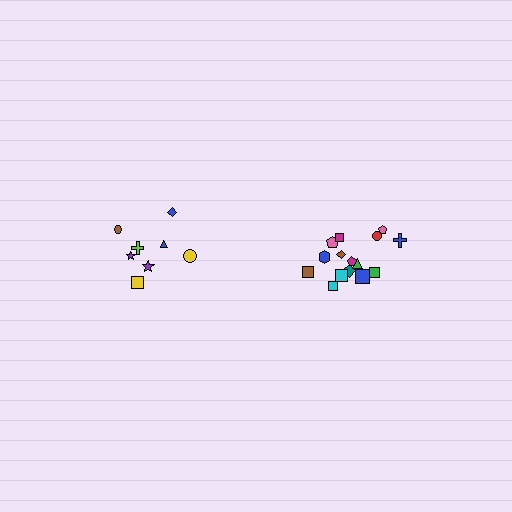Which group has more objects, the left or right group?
The right group.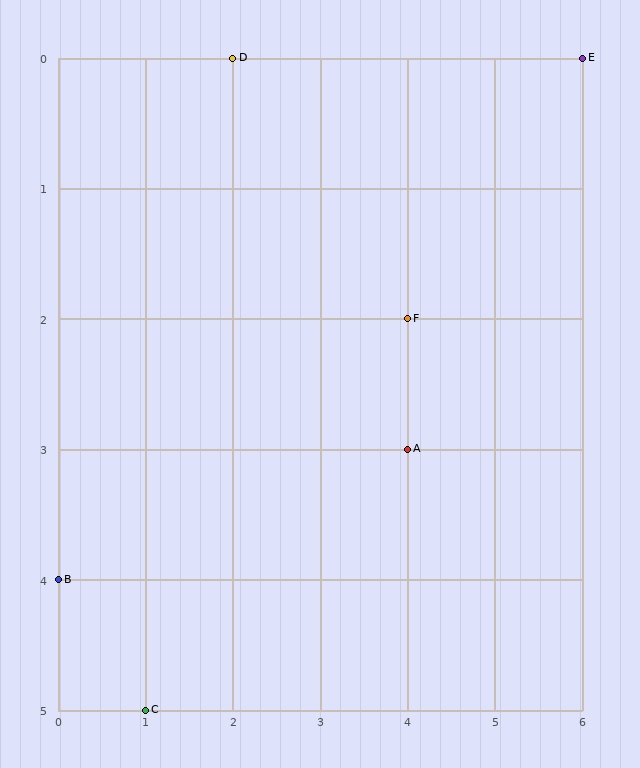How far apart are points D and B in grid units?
Points D and B are 2 columns and 4 rows apart (about 4.5 grid units diagonally).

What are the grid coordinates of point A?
Point A is at grid coordinates (4, 3).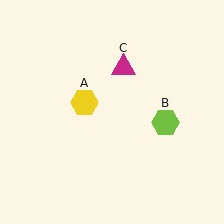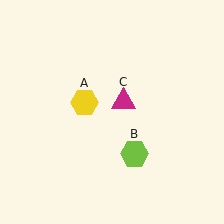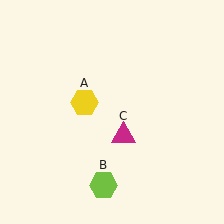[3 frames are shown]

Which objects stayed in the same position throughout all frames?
Yellow hexagon (object A) remained stationary.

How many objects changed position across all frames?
2 objects changed position: lime hexagon (object B), magenta triangle (object C).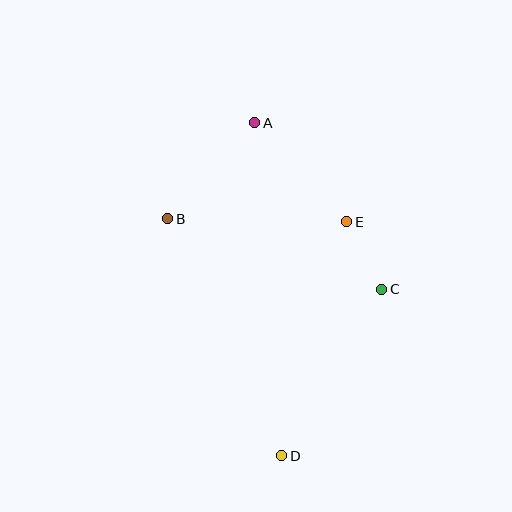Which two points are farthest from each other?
Points A and D are farthest from each other.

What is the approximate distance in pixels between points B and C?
The distance between B and C is approximately 225 pixels.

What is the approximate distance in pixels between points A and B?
The distance between A and B is approximately 129 pixels.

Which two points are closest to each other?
Points C and E are closest to each other.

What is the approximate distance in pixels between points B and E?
The distance between B and E is approximately 179 pixels.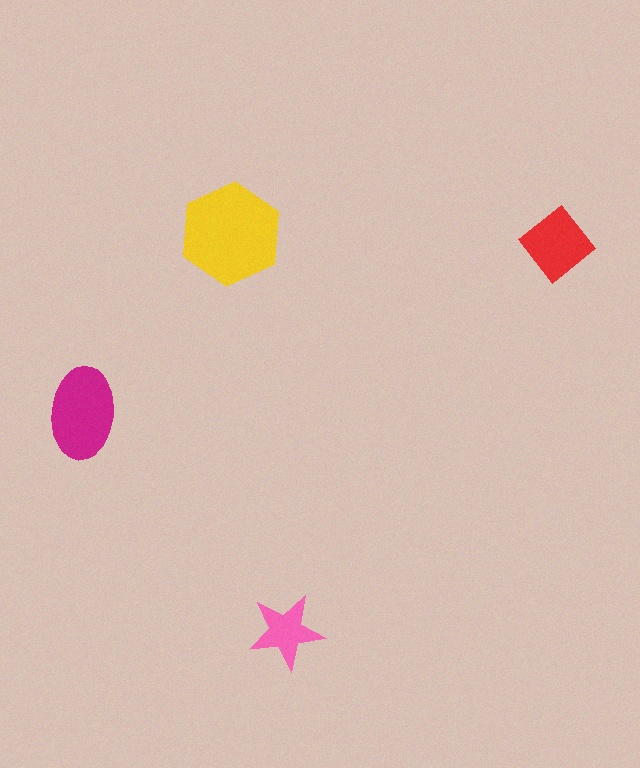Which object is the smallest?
The pink star.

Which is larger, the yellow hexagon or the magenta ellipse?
The yellow hexagon.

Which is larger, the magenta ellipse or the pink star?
The magenta ellipse.